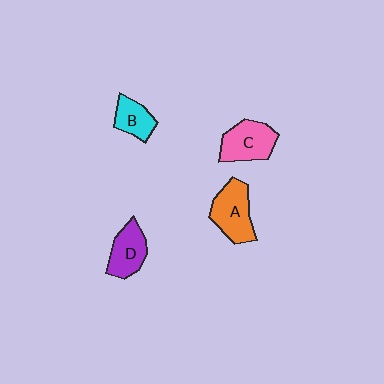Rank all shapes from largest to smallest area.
From largest to smallest: A (orange), C (pink), D (purple), B (cyan).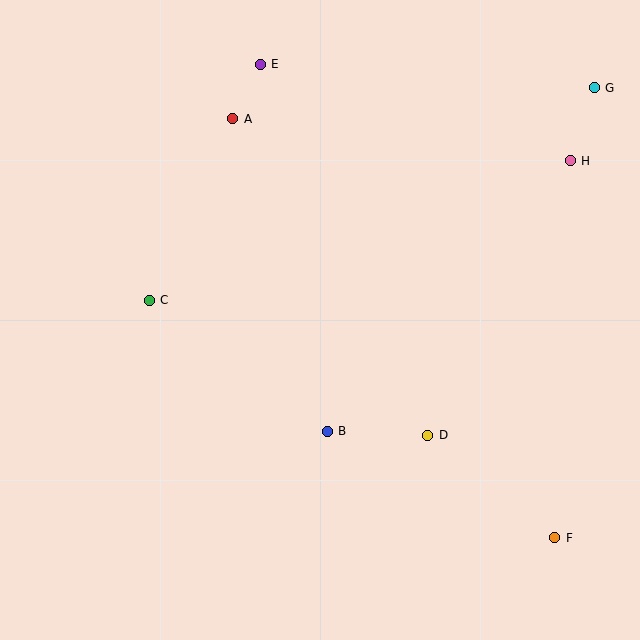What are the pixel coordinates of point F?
Point F is at (555, 538).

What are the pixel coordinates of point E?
Point E is at (260, 64).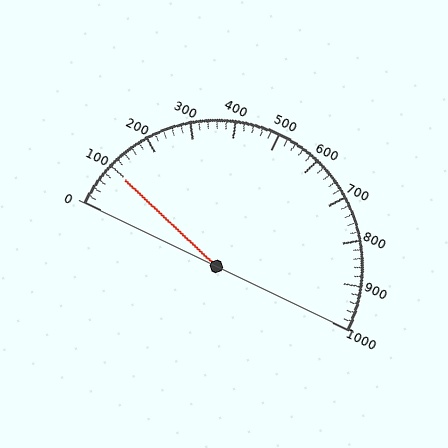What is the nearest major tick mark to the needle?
The nearest major tick mark is 100.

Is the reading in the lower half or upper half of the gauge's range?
The reading is in the lower half of the range (0 to 1000).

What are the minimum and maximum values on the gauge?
The gauge ranges from 0 to 1000.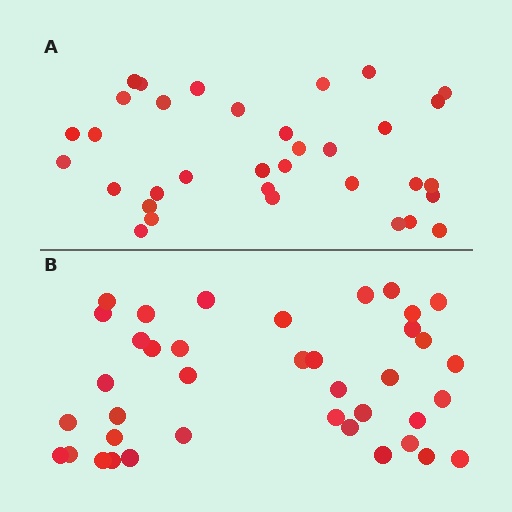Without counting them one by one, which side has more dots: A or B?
Region B (the bottom region) has more dots.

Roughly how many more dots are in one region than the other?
Region B has about 5 more dots than region A.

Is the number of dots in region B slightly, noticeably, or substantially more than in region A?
Region B has only slightly more — the two regions are fairly close. The ratio is roughly 1.1 to 1.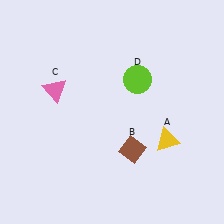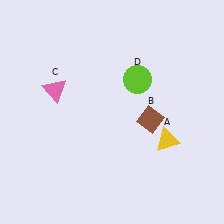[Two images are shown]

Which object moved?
The brown diamond (B) moved up.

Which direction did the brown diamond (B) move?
The brown diamond (B) moved up.